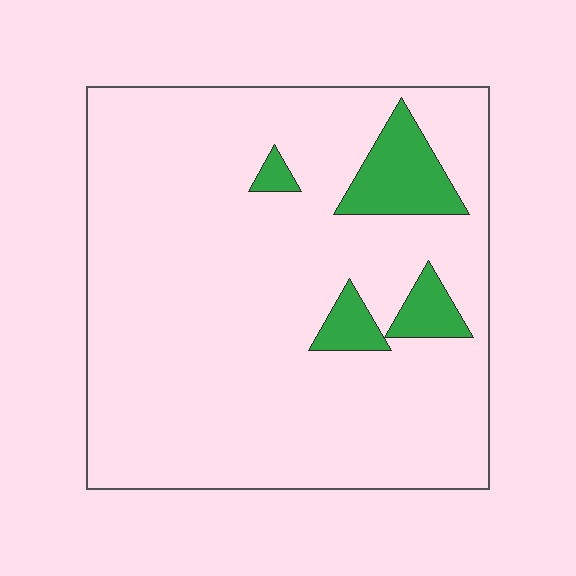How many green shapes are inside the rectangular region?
4.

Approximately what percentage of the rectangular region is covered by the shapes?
Approximately 10%.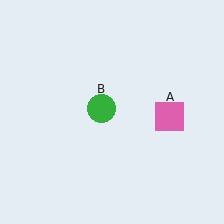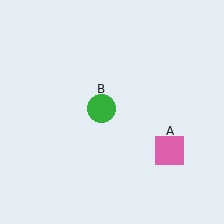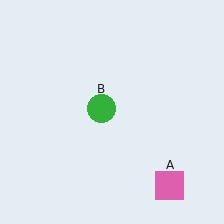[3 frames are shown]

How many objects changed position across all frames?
1 object changed position: pink square (object A).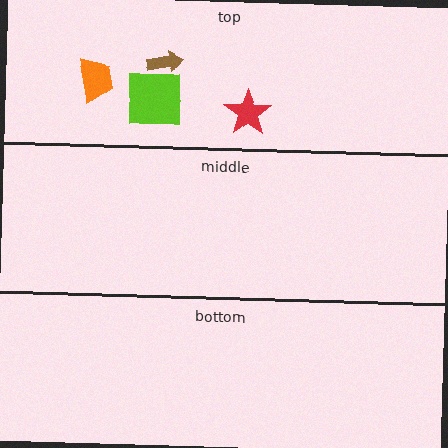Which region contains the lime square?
The top region.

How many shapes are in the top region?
4.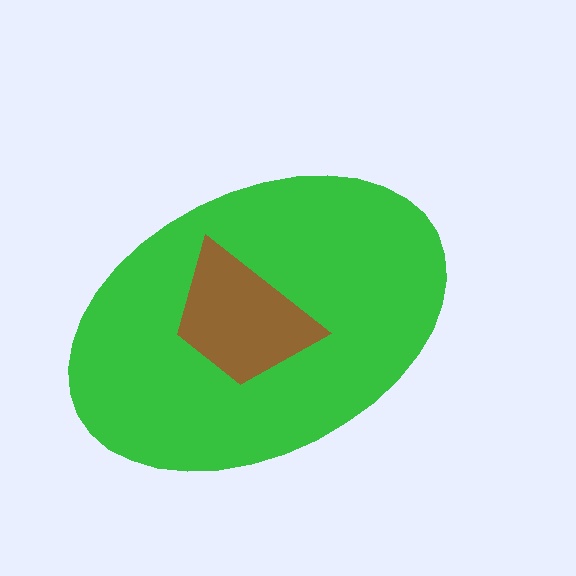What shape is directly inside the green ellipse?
The brown trapezoid.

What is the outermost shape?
The green ellipse.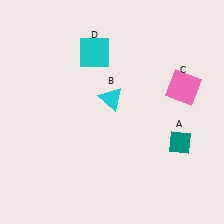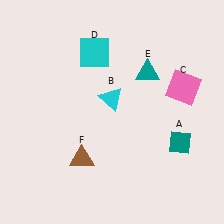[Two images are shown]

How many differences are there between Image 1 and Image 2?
There are 2 differences between the two images.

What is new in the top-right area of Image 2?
A teal triangle (E) was added in the top-right area of Image 2.